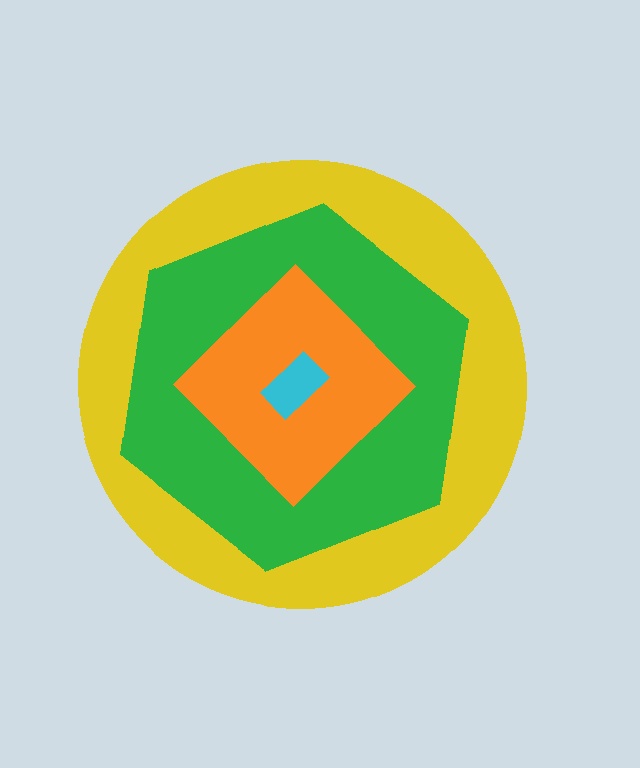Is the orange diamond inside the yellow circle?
Yes.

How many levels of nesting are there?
4.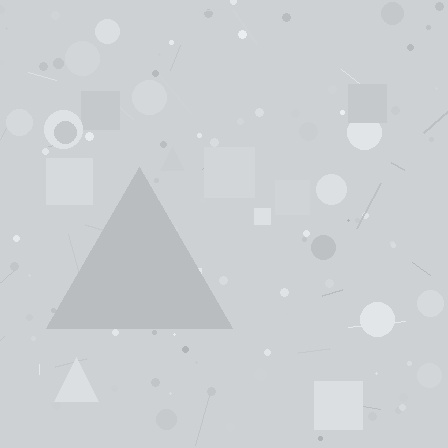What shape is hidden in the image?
A triangle is hidden in the image.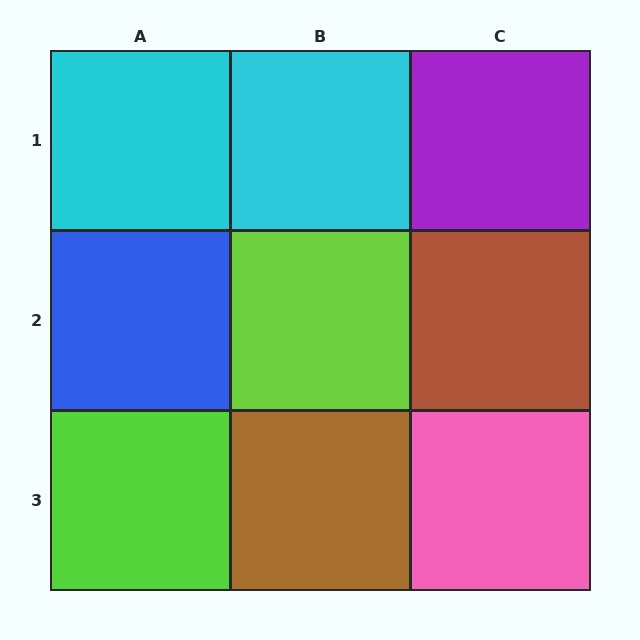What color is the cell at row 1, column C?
Purple.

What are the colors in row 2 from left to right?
Blue, lime, brown.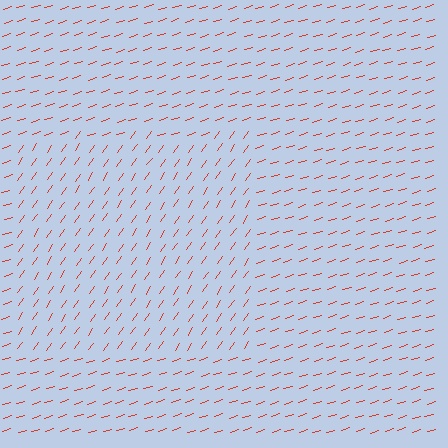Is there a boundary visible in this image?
Yes, there is a texture boundary formed by a change in line orientation.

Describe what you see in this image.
The image is filled with small red line segments. A rectangle region in the image has lines oriented differently from the surrounding lines, creating a visible texture boundary.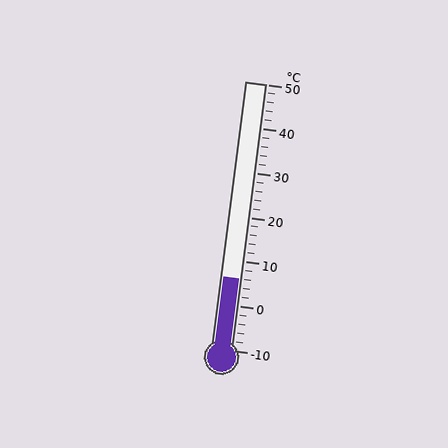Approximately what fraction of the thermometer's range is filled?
The thermometer is filled to approximately 25% of its range.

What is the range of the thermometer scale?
The thermometer scale ranges from -10°C to 50°C.